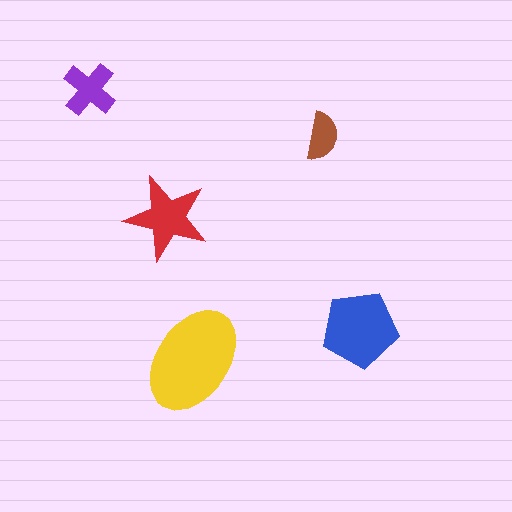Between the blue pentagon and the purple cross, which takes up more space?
The blue pentagon.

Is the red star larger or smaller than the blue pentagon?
Smaller.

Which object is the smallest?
The brown semicircle.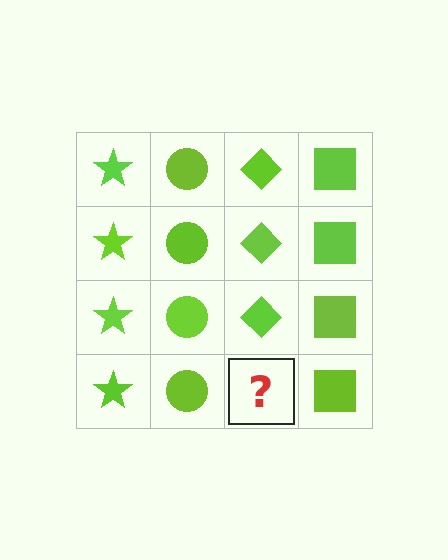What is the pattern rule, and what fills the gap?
The rule is that each column has a consistent shape. The gap should be filled with a lime diamond.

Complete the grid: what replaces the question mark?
The question mark should be replaced with a lime diamond.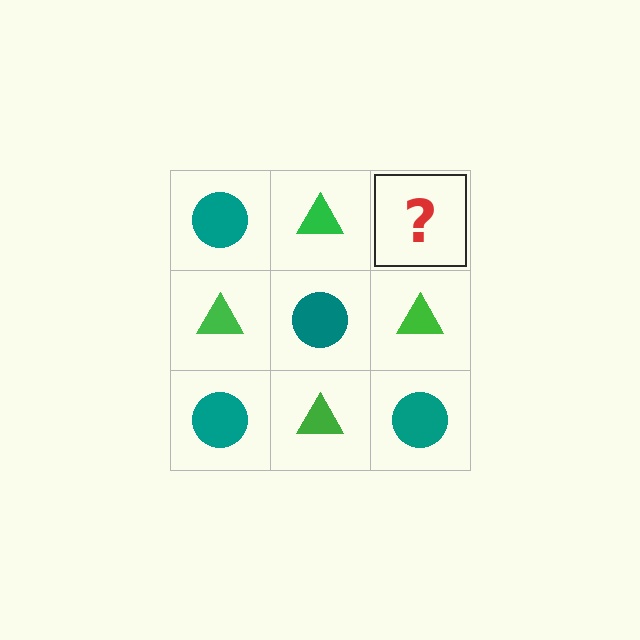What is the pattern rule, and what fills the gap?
The rule is that it alternates teal circle and green triangle in a checkerboard pattern. The gap should be filled with a teal circle.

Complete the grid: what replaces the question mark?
The question mark should be replaced with a teal circle.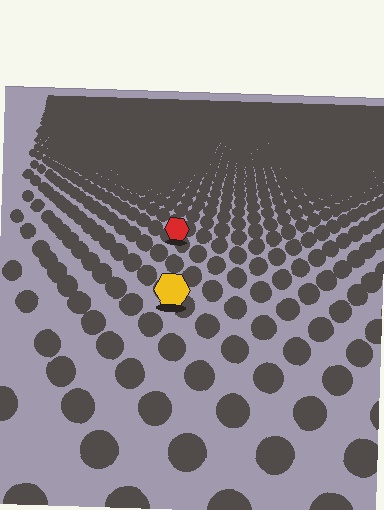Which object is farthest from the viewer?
The red hexagon is farthest from the viewer. It appears smaller and the ground texture around it is denser.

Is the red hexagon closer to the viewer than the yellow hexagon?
No. The yellow hexagon is closer — you can tell from the texture gradient: the ground texture is coarser near it.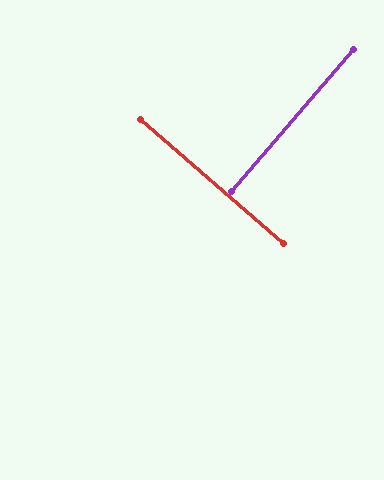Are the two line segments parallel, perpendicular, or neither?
Perpendicular — they meet at approximately 90°.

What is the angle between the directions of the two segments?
Approximately 90 degrees.